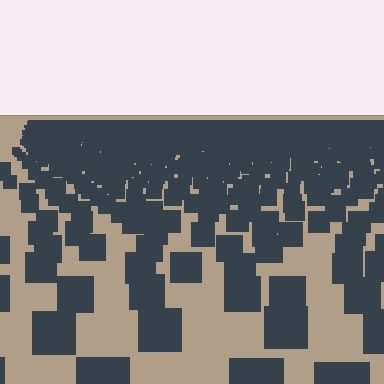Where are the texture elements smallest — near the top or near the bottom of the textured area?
Near the top.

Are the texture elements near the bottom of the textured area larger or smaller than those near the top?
Larger. Near the bottom, elements are closer to the viewer and appear at a bigger on-screen size.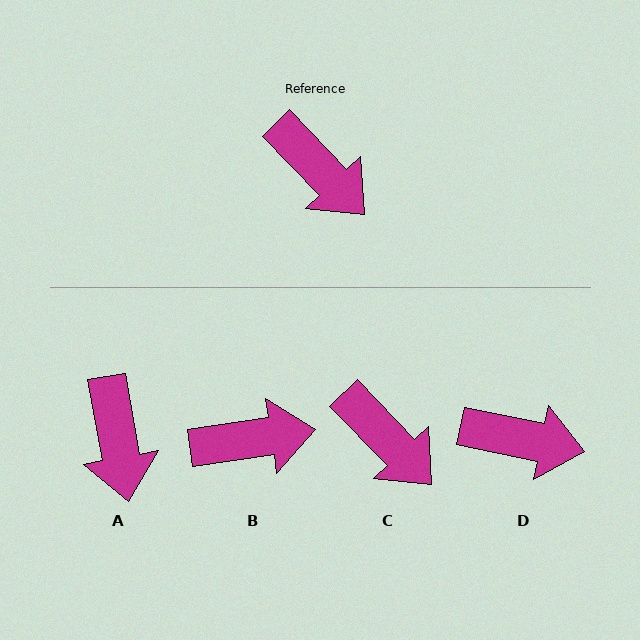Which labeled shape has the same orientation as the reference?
C.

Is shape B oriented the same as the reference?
No, it is off by about 54 degrees.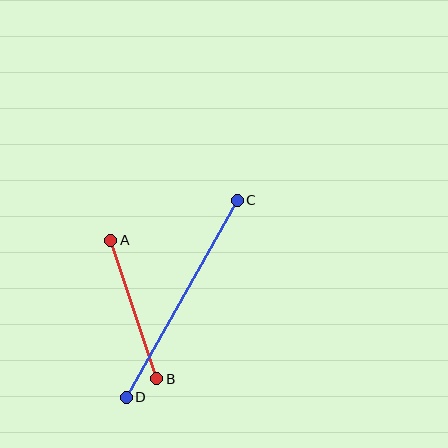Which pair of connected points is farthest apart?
Points C and D are farthest apart.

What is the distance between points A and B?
The distance is approximately 146 pixels.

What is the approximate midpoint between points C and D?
The midpoint is at approximately (182, 299) pixels.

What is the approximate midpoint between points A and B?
The midpoint is at approximately (134, 309) pixels.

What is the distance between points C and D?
The distance is approximately 226 pixels.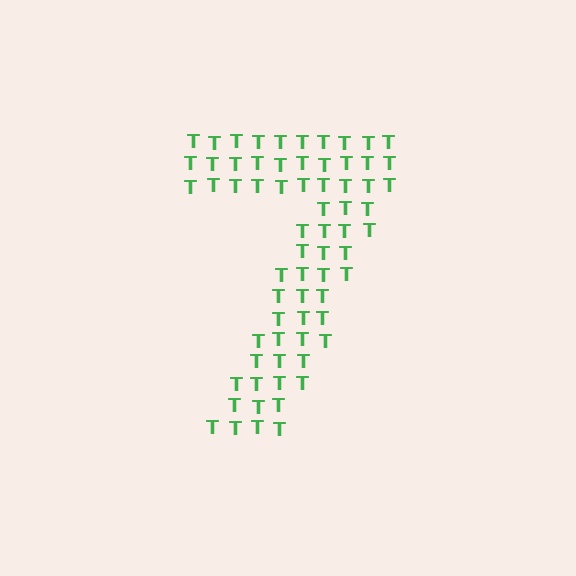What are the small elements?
The small elements are letter T's.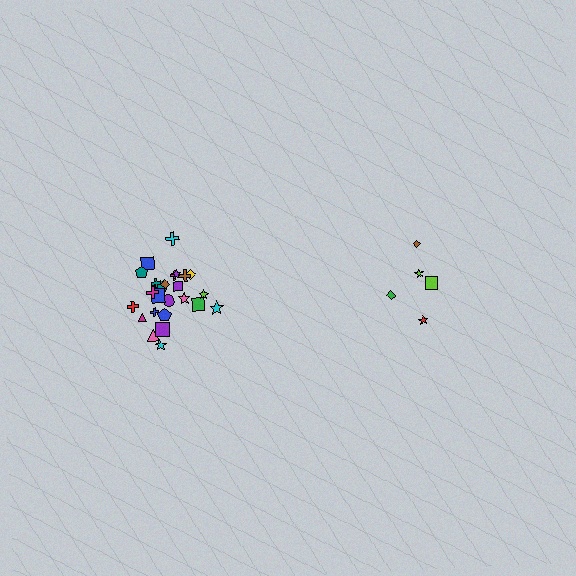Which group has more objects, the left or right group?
The left group.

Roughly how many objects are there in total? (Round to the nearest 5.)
Roughly 30 objects in total.